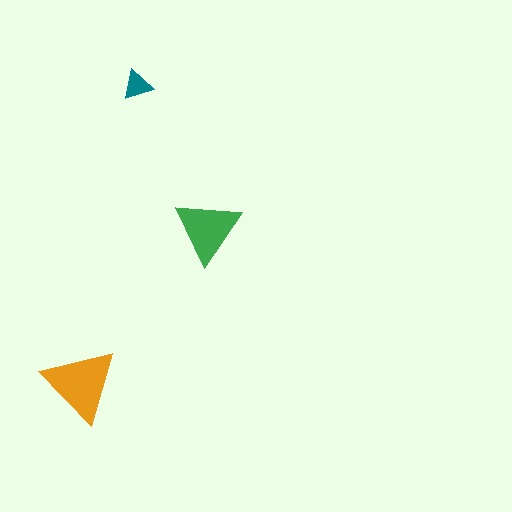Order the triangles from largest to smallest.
the orange one, the green one, the teal one.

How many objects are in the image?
There are 3 objects in the image.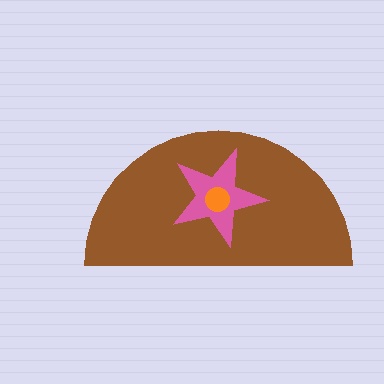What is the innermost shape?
The orange circle.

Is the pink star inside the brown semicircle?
Yes.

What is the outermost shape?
The brown semicircle.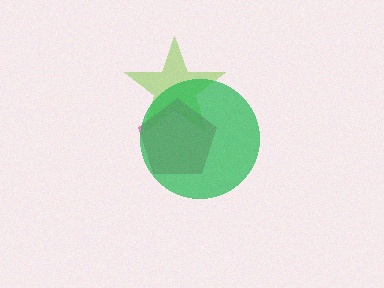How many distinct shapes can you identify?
There are 3 distinct shapes: a lime star, a magenta pentagon, a green circle.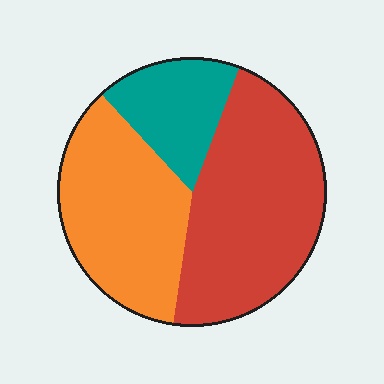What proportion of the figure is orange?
Orange covers roughly 35% of the figure.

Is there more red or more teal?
Red.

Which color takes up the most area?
Red, at roughly 45%.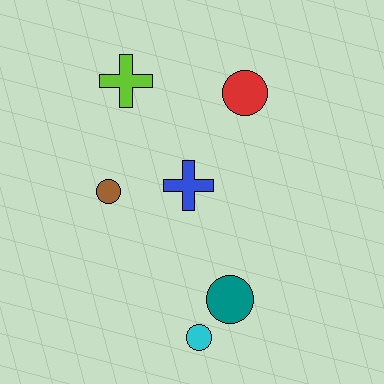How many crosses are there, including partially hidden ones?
There are 2 crosses.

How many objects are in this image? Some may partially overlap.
There are 6 objects.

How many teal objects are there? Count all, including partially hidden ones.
There is 1 teal object.